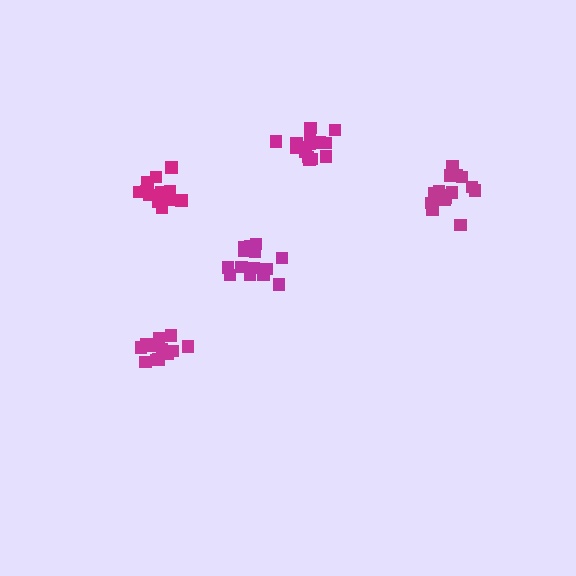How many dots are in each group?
Group 1: 15 dots, Group 2: 15 dots, Group 3: 14 dots, Group 4: 15 dots, Group 5: 14 dots (73 total).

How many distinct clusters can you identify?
There are 5 distinct clusters.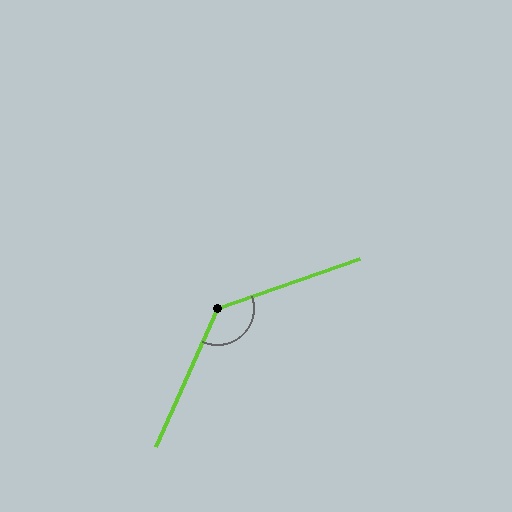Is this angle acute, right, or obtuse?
It is obtuse.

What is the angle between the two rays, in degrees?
Approximately 133 degrees.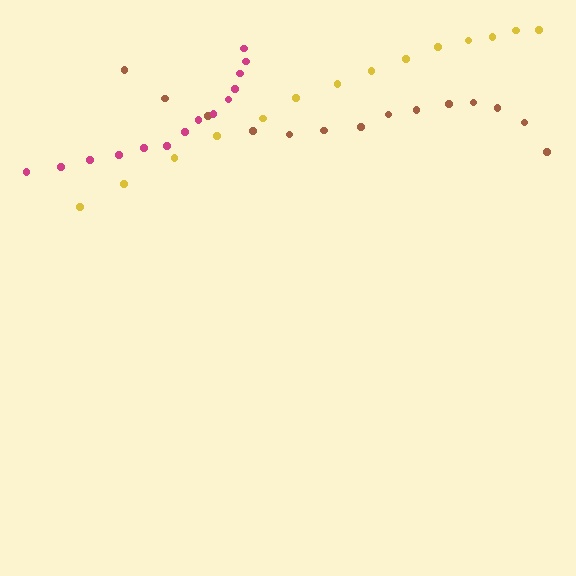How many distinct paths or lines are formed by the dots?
There are 3 distinct paths.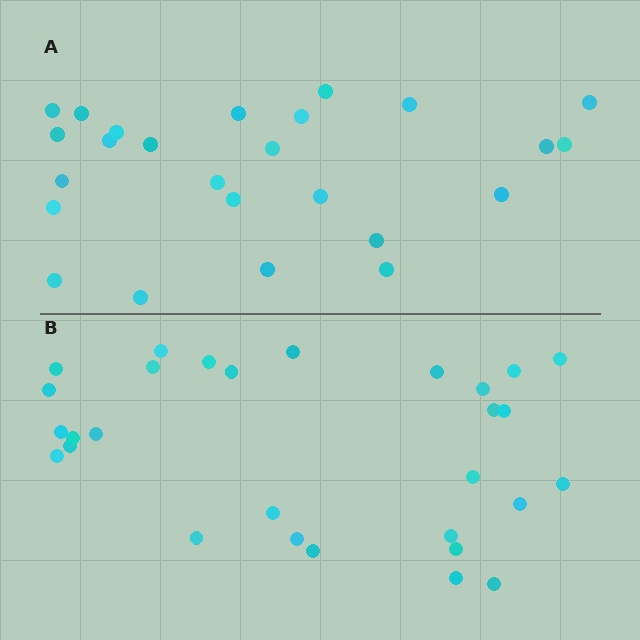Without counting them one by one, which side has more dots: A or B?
Region B (the bottom region) has more dots.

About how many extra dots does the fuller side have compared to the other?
Region B has about 4 more dots than region A.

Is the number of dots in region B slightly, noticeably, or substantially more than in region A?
Region B has only slightly more — the two regions are fairly close. The ratio is roughly 1.2 to 1.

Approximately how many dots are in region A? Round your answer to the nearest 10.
About 20 dots. (The exact count is 25, which rounds to 20.)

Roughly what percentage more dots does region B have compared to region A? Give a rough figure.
About 15% more.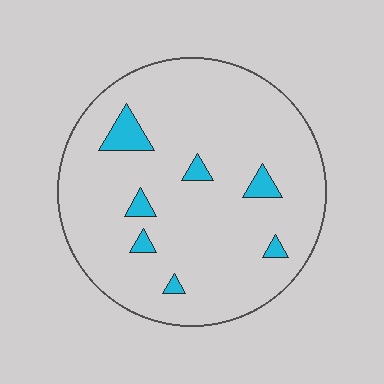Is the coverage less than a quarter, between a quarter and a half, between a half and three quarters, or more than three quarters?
Less than a quarter.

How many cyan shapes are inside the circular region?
7.